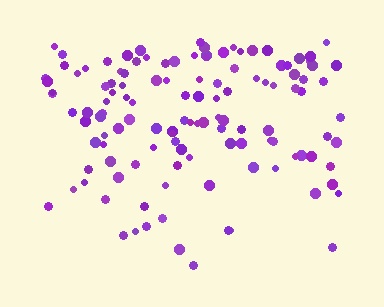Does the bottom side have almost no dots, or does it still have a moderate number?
Still a moderate number, just noticeably fewer than the top.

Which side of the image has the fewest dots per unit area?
The bottom.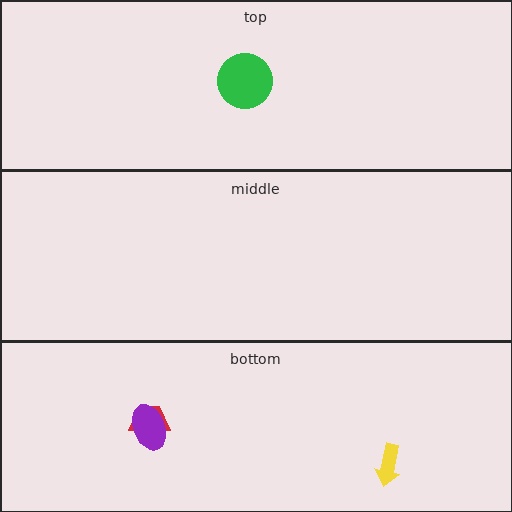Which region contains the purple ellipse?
The bottom region.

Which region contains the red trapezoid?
The bottom region.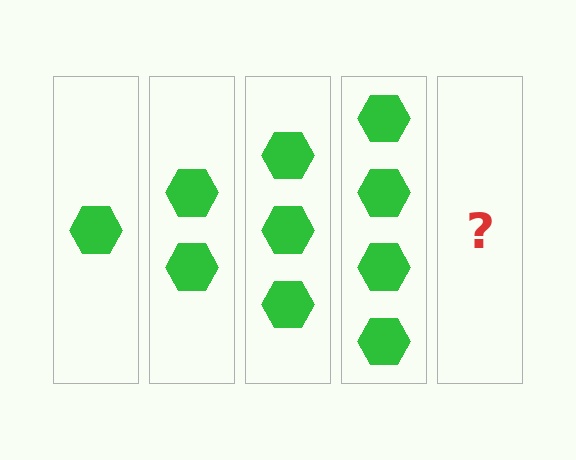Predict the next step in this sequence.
The next step is 5 hexagons.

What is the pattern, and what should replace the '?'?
The pattern is that each step adds one more hexagon. The '?' should be 5 hexagons.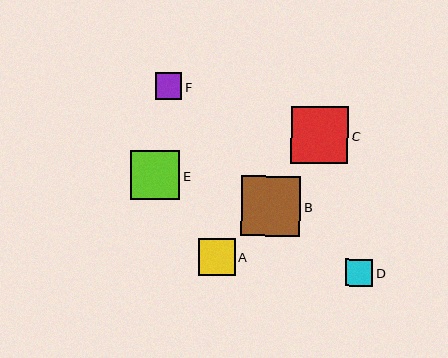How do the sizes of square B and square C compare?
Square B and square C are approximately the same size.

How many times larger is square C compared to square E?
Square C is approximately 1.2 times the size of square E.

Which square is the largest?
Square B is the largest with a size of approximately 60 pixels.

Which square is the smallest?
Square D is the smallest with a size of approximately 27 pixels.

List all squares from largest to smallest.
From largest to smallest: B, C, E, A, F, D.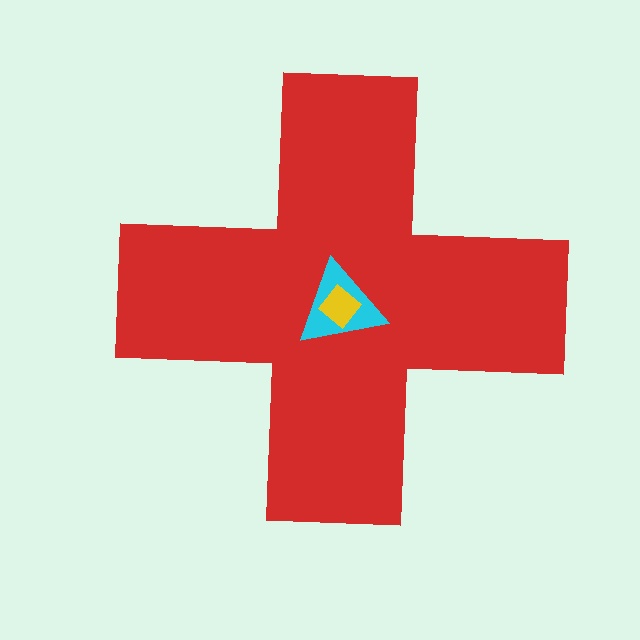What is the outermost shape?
The red cross.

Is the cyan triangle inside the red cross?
Yes.